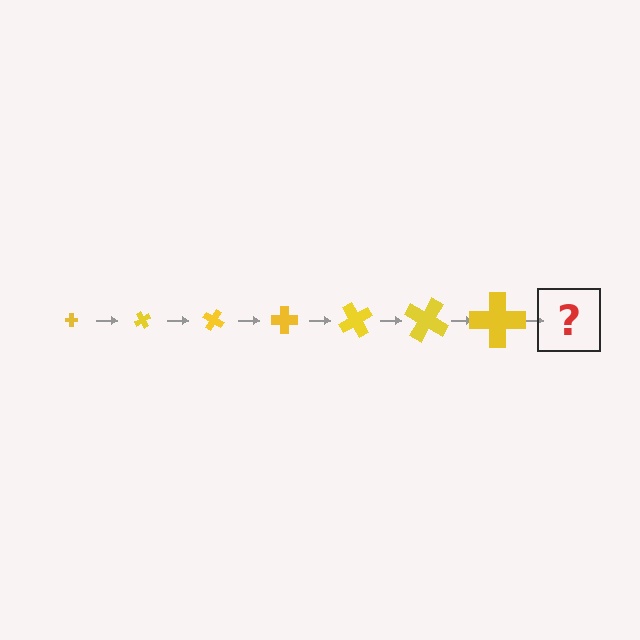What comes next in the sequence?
The next element should be a cross, larger than the previous one and rotated 420 degrees from the start.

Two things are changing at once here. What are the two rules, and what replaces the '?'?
The two rules are that the cross grows larger each step and it rotates 60 degrees each step. The '?' should be a cross, larger than the previous one and rotated 420 degrees from the start.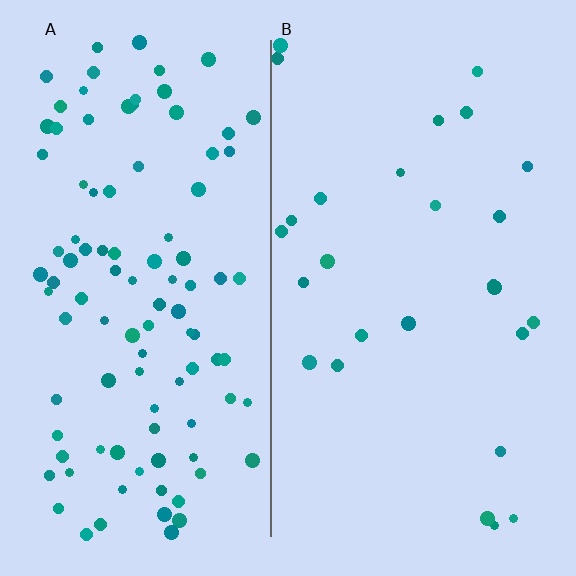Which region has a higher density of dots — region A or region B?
A (the left).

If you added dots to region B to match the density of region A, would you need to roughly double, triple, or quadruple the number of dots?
Approximately quadruple.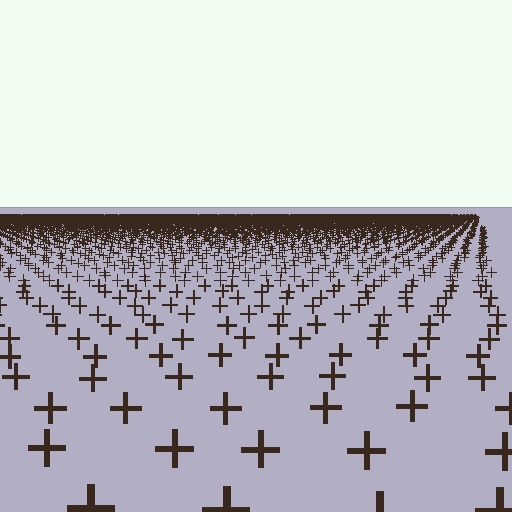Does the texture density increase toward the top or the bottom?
Density increases toward the top.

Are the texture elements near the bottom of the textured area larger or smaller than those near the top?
Larger. Near the bottom, elements are closer to the viewer and appear at a bigger on-screen size.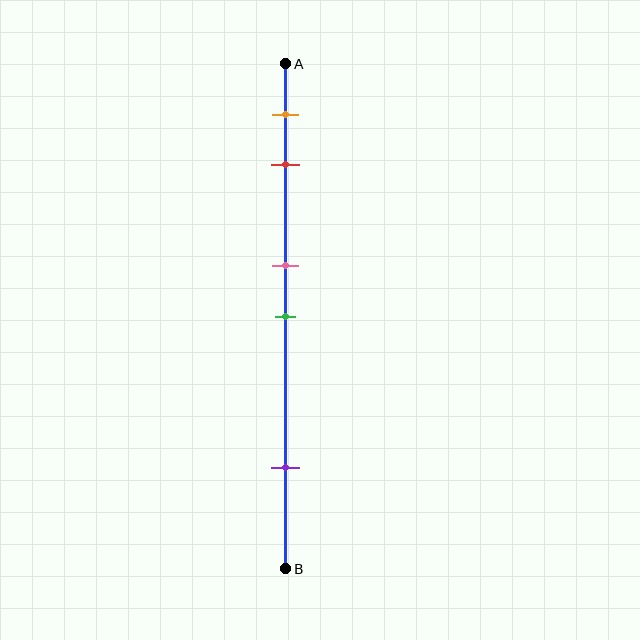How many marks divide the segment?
There are 5 marks dividing the segment.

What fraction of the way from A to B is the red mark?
The red mark is approximately 20% (0.2) of the way from A to B.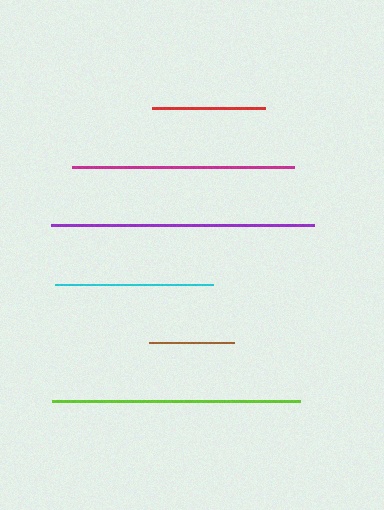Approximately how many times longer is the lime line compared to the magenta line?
The lime line is approximately 1.1 times the length of the magenta line.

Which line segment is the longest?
The purple line is the longest at approximately 263 pixels.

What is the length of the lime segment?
The lime segment is approximately 248 pixels long.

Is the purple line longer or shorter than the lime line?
The purple line is longer than the lime line.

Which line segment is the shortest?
The brown line is the shortest at approximately 85 pixels.